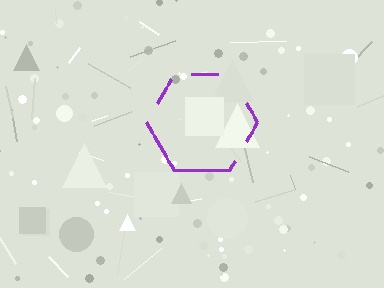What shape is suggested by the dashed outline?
The dashed outline suggests a hexagon.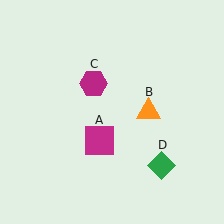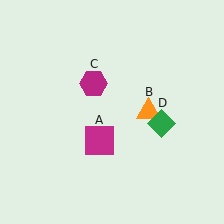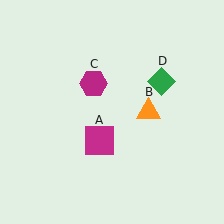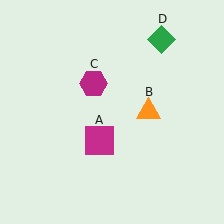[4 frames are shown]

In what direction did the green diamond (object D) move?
The green diamond (object D) moved up.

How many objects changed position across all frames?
1 object changed position: green diamond (object D).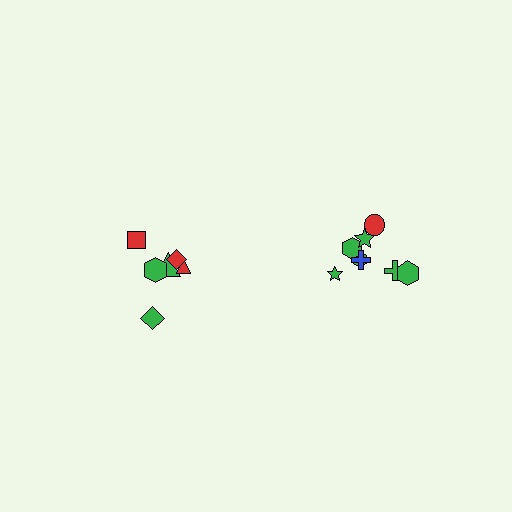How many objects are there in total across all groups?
There are 14 objects.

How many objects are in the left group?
There are 6 objects.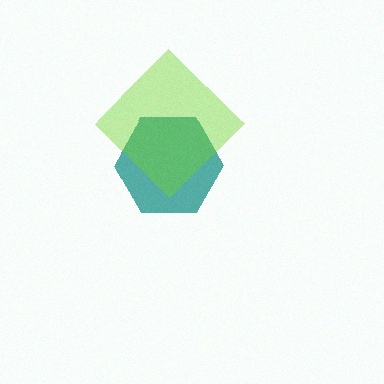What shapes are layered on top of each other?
The layered shapes are: a teal hexagon, a lime diamond.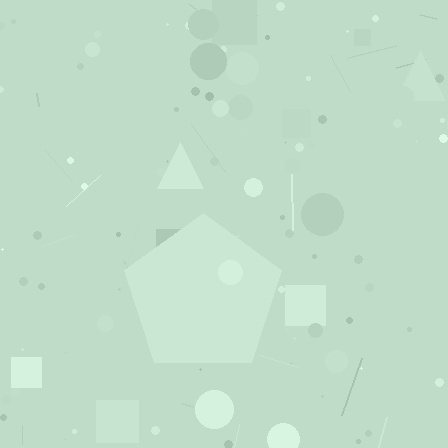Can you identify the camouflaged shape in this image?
The camouflaged shape is a pentagon.